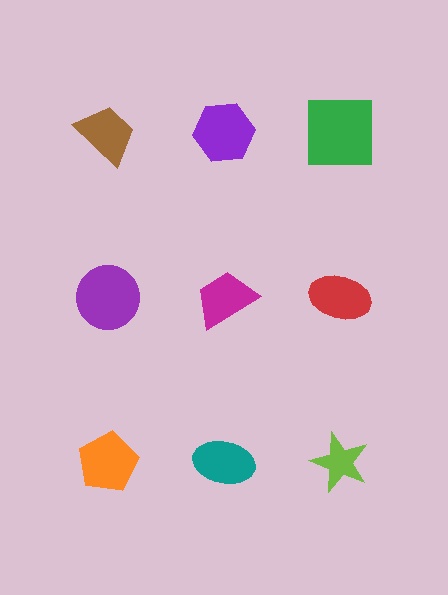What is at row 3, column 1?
An orange pentagon.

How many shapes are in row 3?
3 shapes.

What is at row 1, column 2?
A purple hexagon.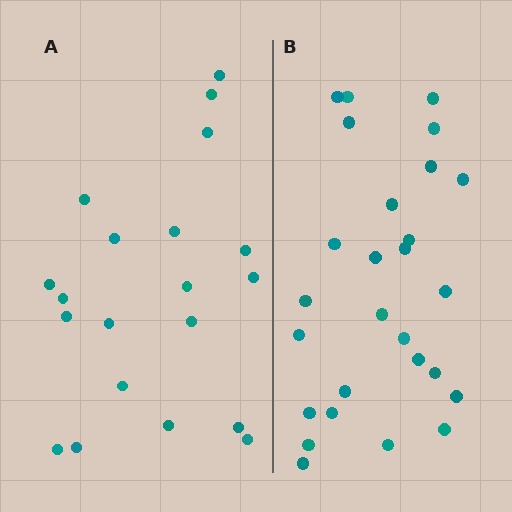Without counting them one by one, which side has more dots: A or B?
Region B (the right region) has more dots.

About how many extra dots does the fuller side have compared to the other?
Region B has roughly 8 or so more dots than region A.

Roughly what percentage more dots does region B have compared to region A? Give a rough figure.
About 35% more.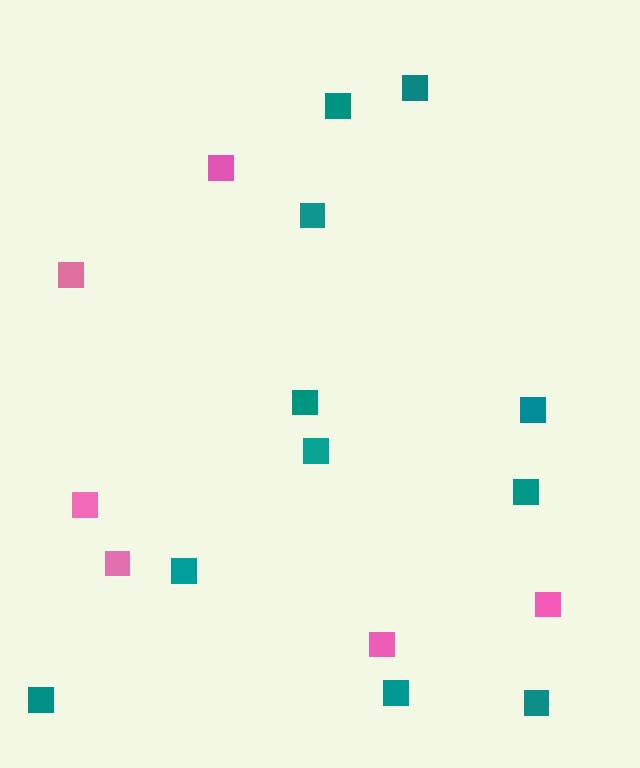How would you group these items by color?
There are 2 groups: one group of teal squares (11) and one group of pink squares (6).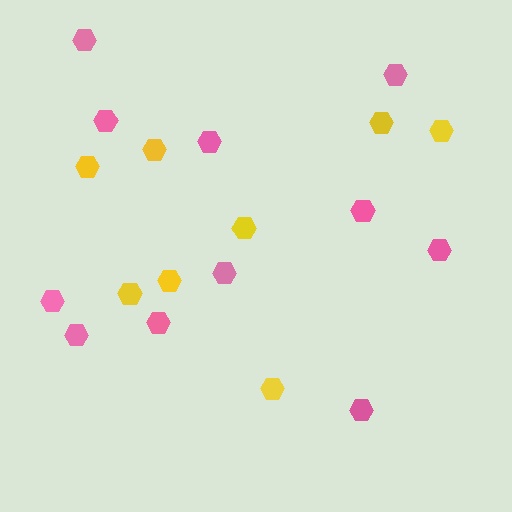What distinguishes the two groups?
There are 2 groups: one group of pink hexagons (11) and one group of yellow hexagons (8).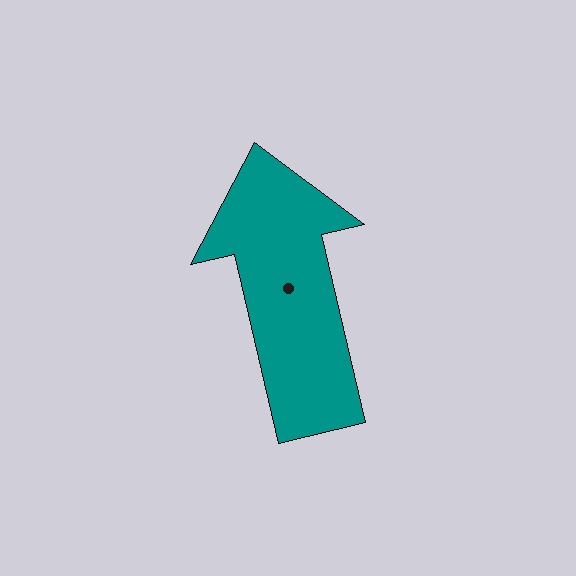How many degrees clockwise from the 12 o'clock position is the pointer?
Approximately 347 degrees.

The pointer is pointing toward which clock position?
Roughly 12 o'clock.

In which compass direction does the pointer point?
North.